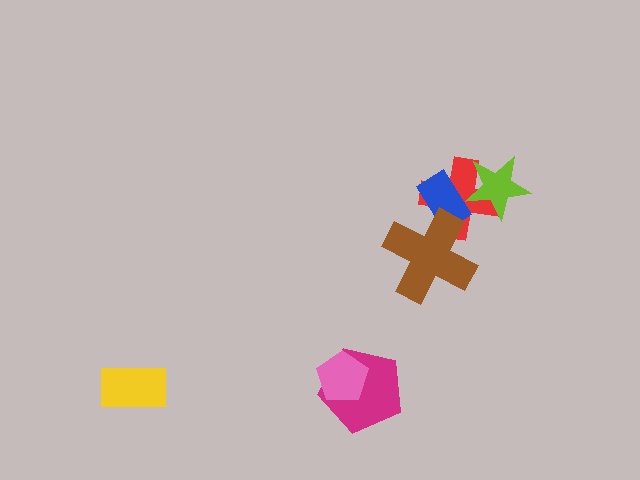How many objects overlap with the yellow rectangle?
0 objects overlap with the yellow rectangle.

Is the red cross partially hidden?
Yes, it is partially covered by another shape.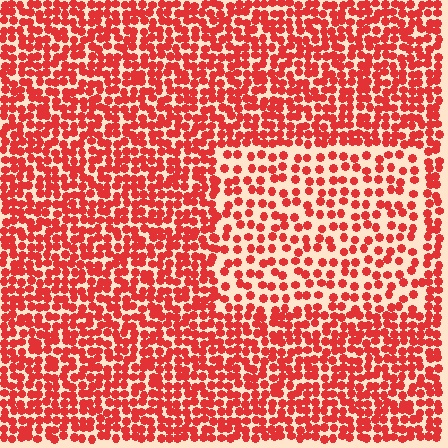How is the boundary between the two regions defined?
The boundary is defined by a change in element density (approximately 1.8x ratio). All elements are the same color, size, and shape.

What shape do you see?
I see a rectangle.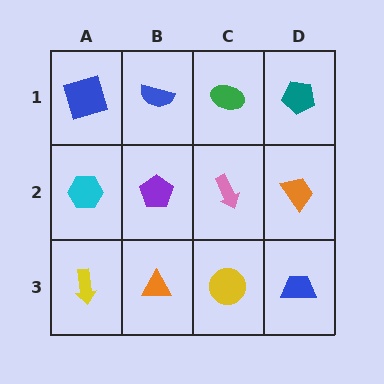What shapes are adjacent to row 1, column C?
A pink arrow (row 2, column C), a blue semicircle (row 1, column B), a teal pentagon (row 1, column D).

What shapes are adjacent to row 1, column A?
A cyan hexagon (row 2, column A), a blue semicircle (row 1, column B).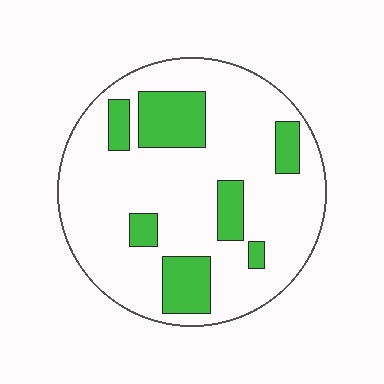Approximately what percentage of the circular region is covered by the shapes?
Approximately 20%.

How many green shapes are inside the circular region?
7.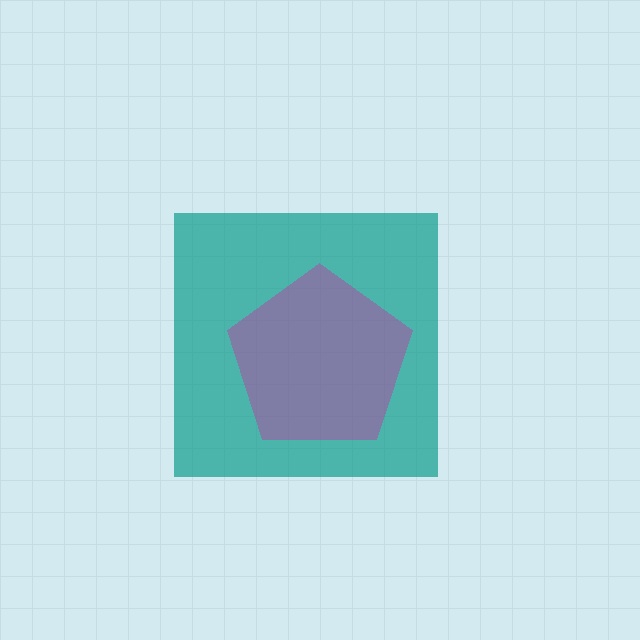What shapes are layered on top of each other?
The layered shapes are: a teal square, a magenta pentagon.